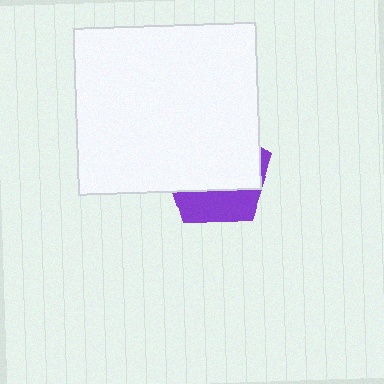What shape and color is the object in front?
The object in front is a white rectangle.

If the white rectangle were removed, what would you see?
You would see the complete purple pentagon.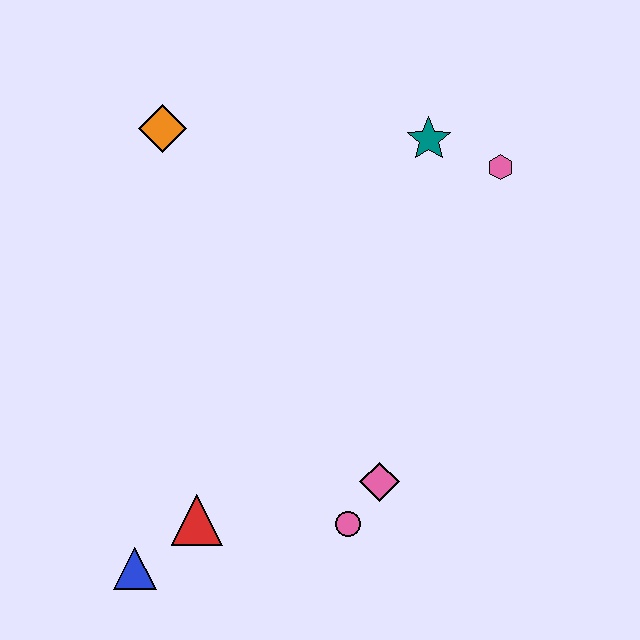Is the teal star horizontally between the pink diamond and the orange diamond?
No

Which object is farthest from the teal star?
The blue triangle is farthest from the teal star.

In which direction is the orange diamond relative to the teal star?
The orange diamond is to the left of the teal star.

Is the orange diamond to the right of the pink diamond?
No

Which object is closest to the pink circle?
The pink diamond is closest to the pink circle.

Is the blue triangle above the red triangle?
No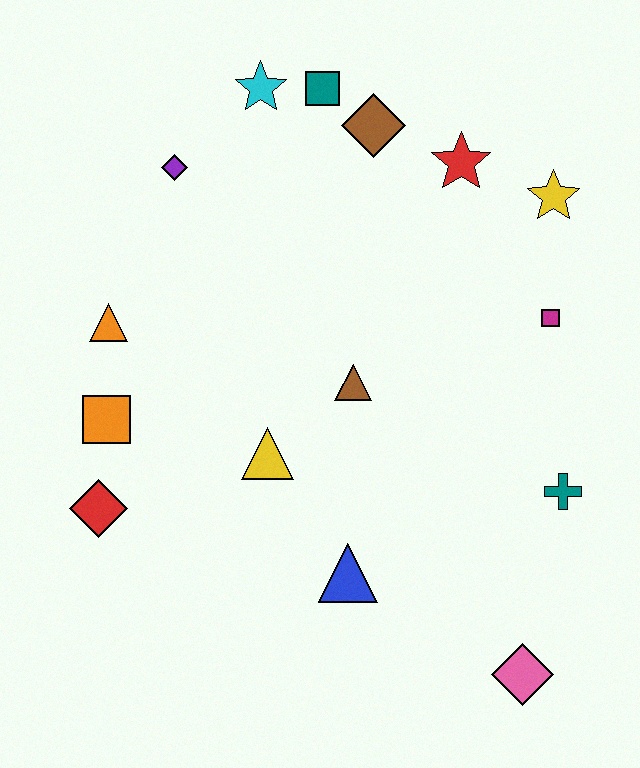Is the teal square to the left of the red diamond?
No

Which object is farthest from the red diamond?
The yellow star is farthest from the red diamond.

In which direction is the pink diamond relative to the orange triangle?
The pink diamond is to the right of the orange triangle.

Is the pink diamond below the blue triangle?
Yes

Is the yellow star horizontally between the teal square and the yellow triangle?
No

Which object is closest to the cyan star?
The teal square is closest to the cyan star.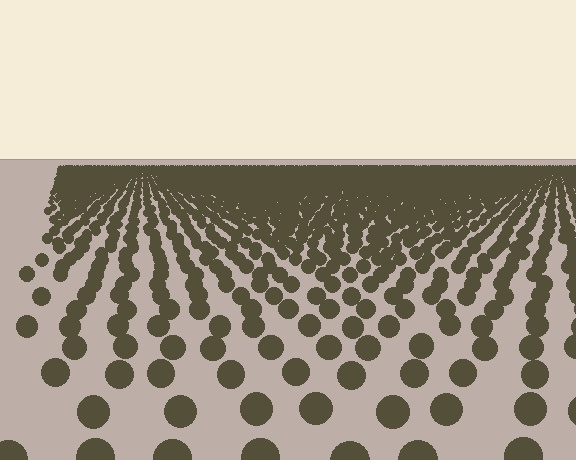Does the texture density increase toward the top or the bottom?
Density increases toward the top.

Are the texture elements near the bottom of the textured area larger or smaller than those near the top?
Larger. Near the bottom, elements are closer to the viewer and appear at a bigger on-screen size.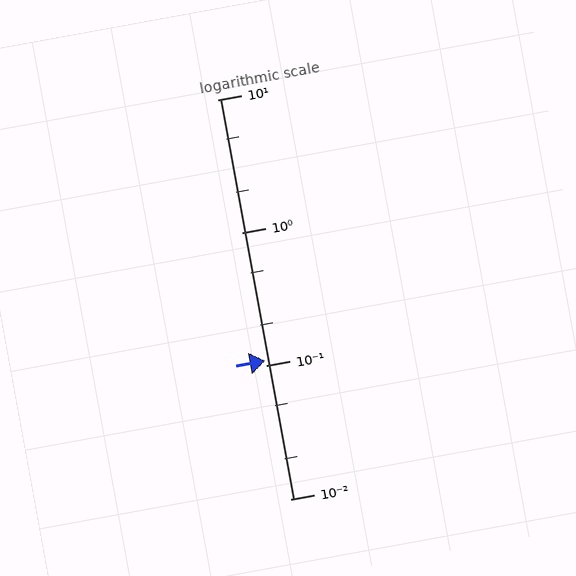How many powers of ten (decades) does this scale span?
The scale spans 3 decades, from 0.01 to 10.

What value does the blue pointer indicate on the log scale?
The pointer indicates approximately 0.11.